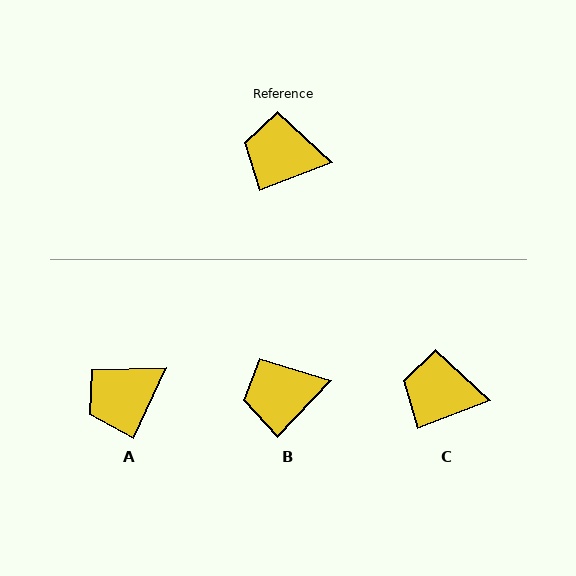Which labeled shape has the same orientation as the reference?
C.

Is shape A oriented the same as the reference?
No, it is off by about 44 degrees.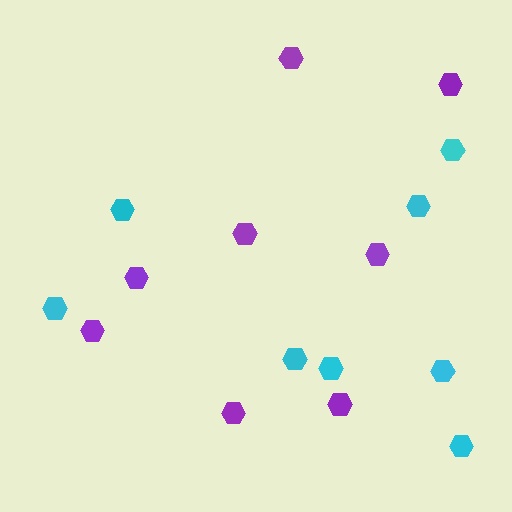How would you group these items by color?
There are 2 groups: one group of purple hexagons (8) and one group of cyan hexagons (8).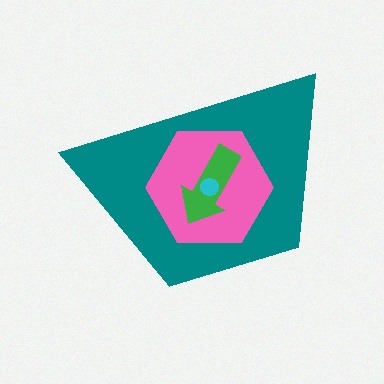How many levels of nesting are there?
4.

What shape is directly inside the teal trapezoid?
The pink hexagon.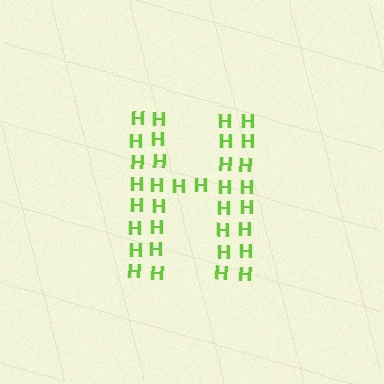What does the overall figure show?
The overall figure shows the letter H.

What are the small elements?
The small elements are letter H's.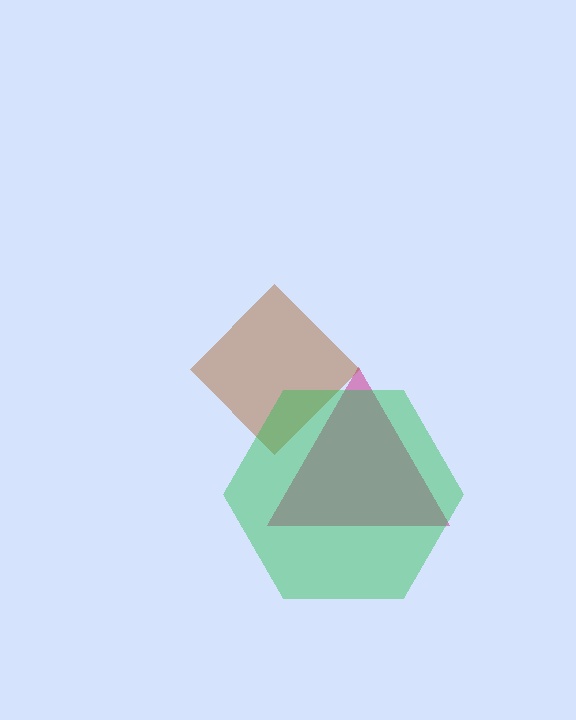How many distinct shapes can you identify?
There are 3 distinct shapes: a magenta triangle, a brown diamond, a green hexagon.